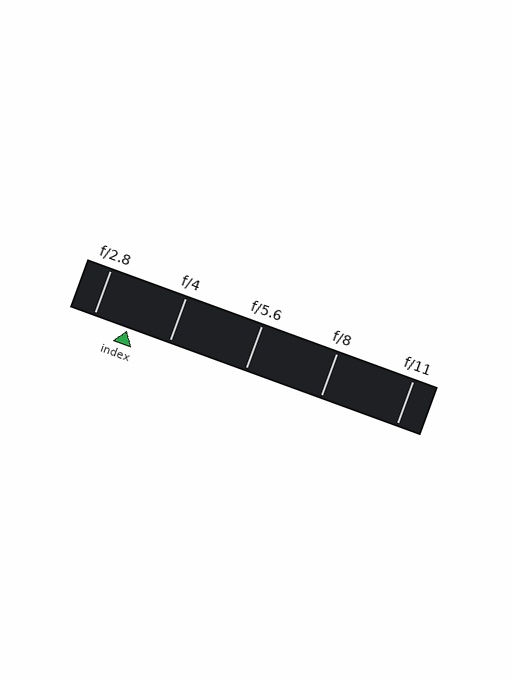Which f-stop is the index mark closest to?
The index mark is closest to f/2.8.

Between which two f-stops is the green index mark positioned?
The index mark is between f/2.8 and f/4.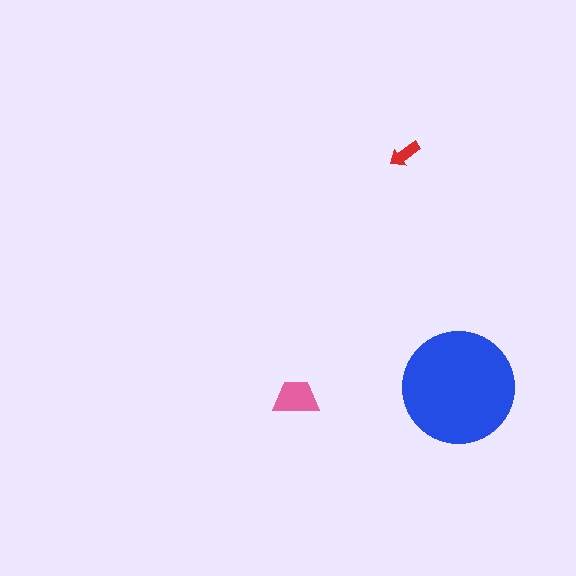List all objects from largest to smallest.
The blue circle, the pink trapezoid, the red arrow.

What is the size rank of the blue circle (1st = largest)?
1st.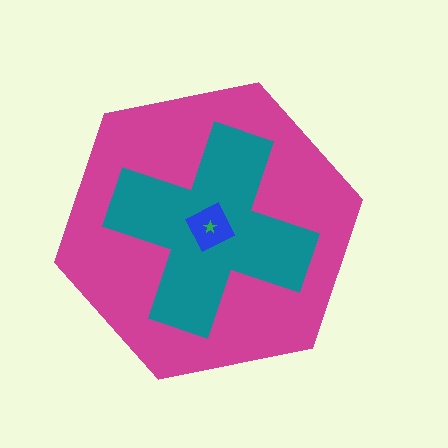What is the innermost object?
The green star.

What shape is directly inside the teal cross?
The blue diamond.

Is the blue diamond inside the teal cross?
Yes.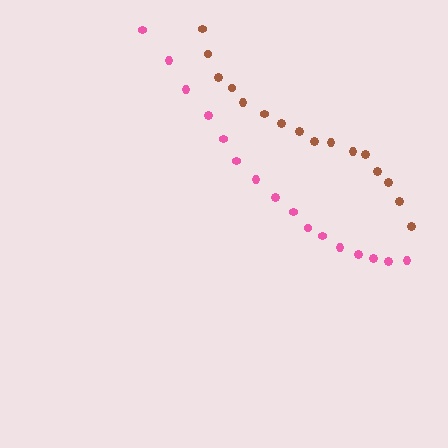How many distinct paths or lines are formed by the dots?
There are 2 distinct paths.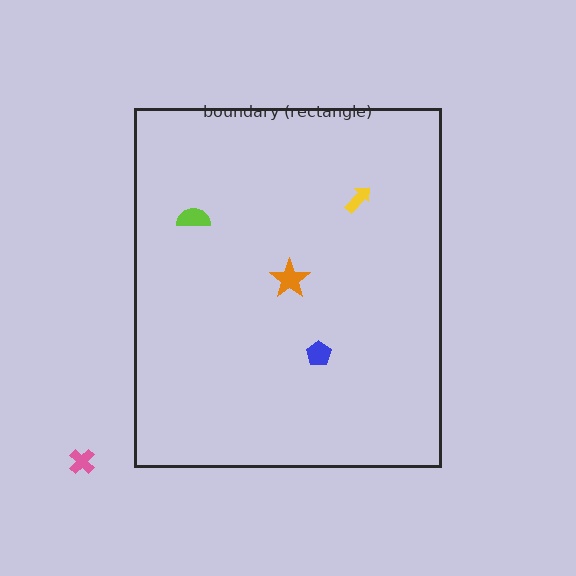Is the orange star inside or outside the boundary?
Inside.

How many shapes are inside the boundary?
4 inside, 1 outside.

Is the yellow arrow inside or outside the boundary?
Inside.